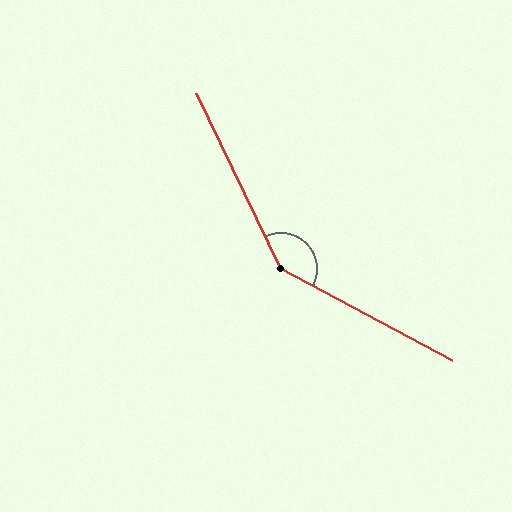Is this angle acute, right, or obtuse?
It is obtuse.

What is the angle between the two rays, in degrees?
Approximately 144 degrees.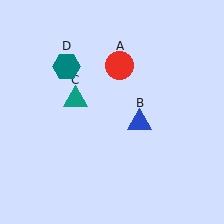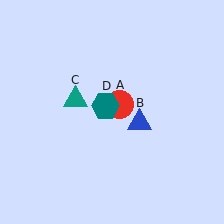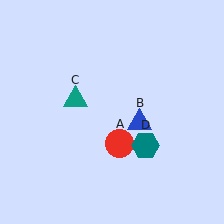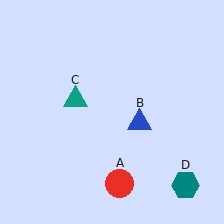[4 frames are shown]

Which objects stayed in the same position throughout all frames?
Blue triangle (object B) and teal triangle (object C) remained stationary.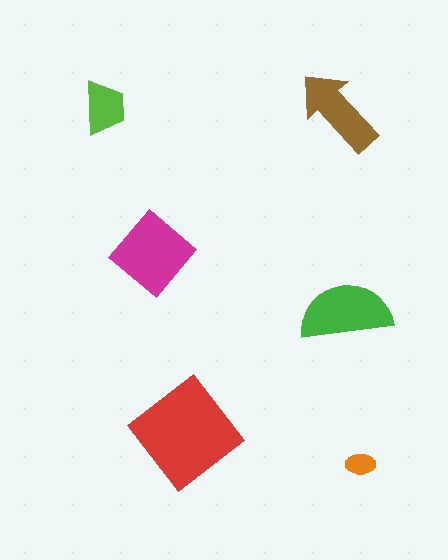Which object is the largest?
The red diamond.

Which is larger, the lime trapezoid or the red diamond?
The red diamond.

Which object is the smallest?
The orange ellipse.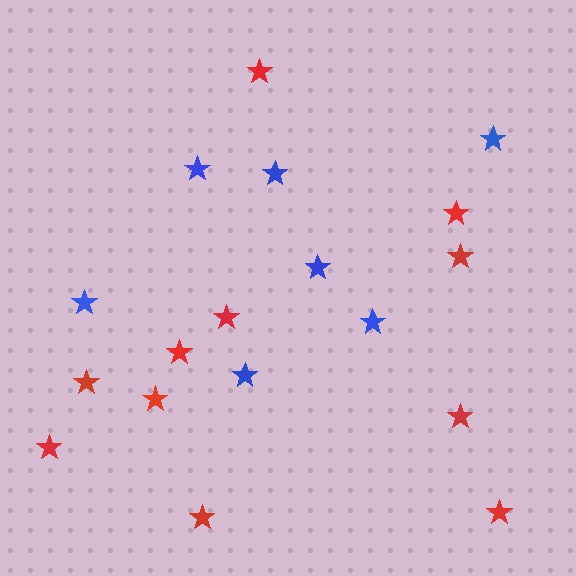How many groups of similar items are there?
There are 2 groups: one group of blue stars (7) and one group of red stars (11).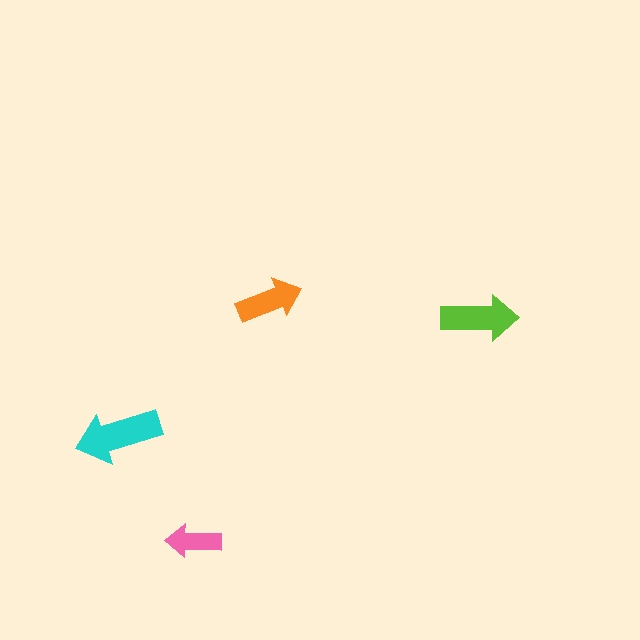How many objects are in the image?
There are 4 objects in the image.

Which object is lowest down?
The pink arrow is bottommost.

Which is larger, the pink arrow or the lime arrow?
The lime one.